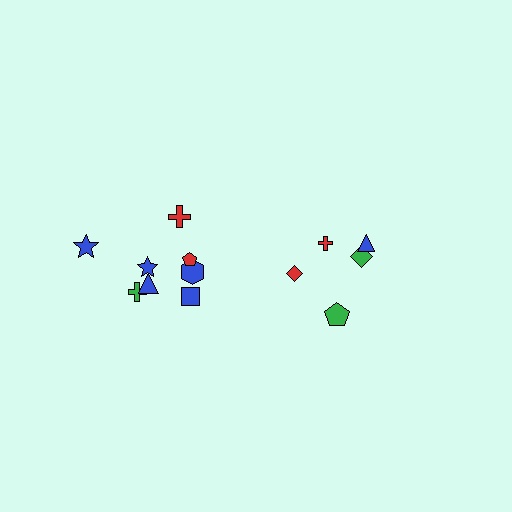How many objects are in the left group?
There are 8 objects.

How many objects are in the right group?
There are 5 objects.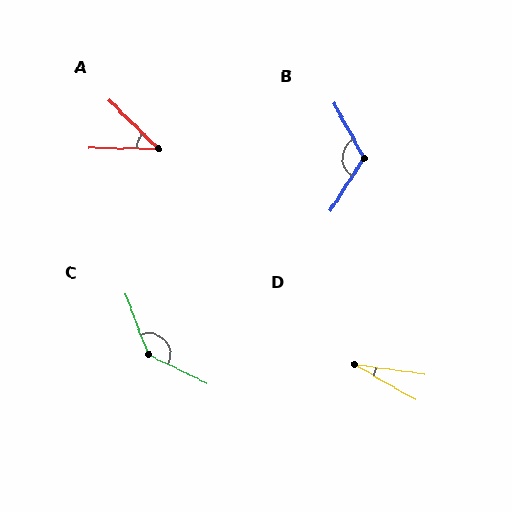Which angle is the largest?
C, at approximately 136 degrees.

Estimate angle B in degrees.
Approximately 119 degrees.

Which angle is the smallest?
D, at approximately 22 degrees.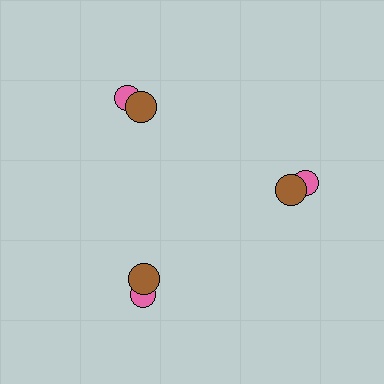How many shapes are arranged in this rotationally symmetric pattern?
There are 6 shapes, arranged in 3 groups of 2.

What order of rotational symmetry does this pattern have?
This pattern has 3-fold rotational symmetry.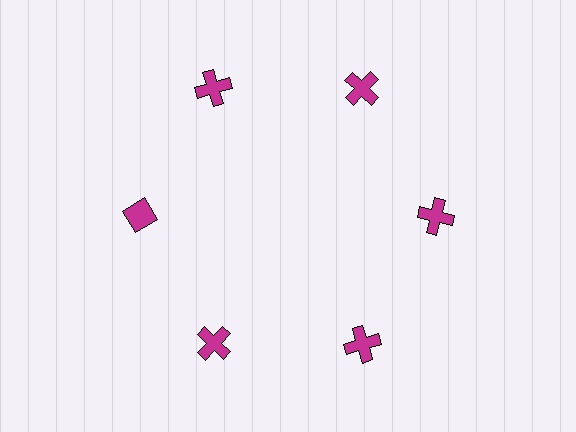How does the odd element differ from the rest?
It has a different shape: diamond instead of cross.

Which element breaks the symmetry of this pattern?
The magenta diamond at roughly the 9 o'clock position breaks the symmetry. All other shapes are magenta crosses.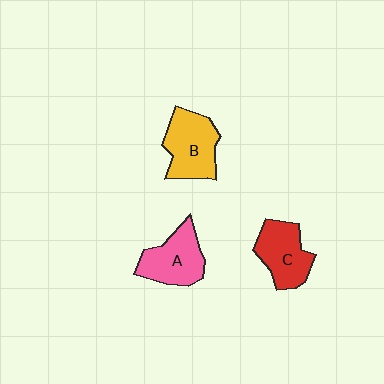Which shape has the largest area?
Shape B (yellow).